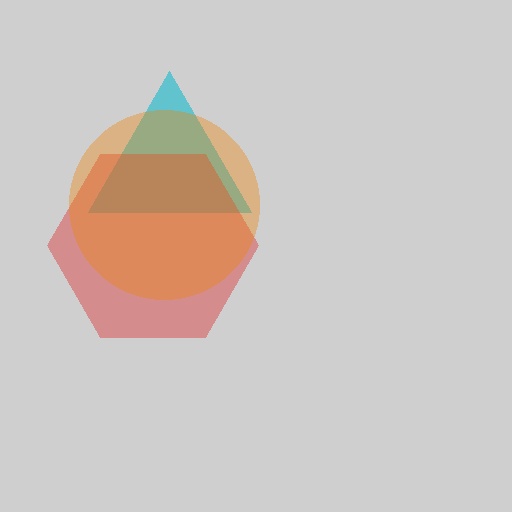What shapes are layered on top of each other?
The layered shapes are: a cyan triangle, a red hexagon, an orange circle.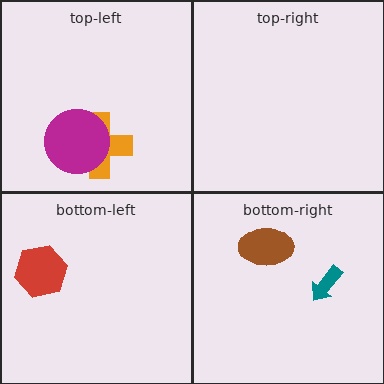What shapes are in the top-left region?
The orange cross, the magenta circle.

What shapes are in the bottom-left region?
The red hexagon.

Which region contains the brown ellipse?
The bottom-right region.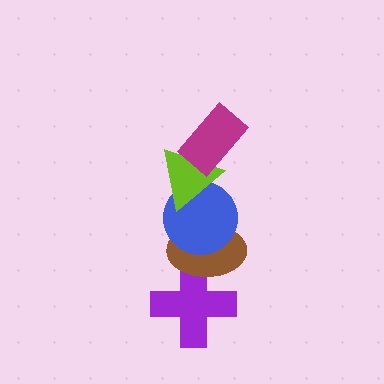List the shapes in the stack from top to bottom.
From top to bottom: the magenta rectangle, the lime triangle, the blue circle, the brown ellipse, the purple cross.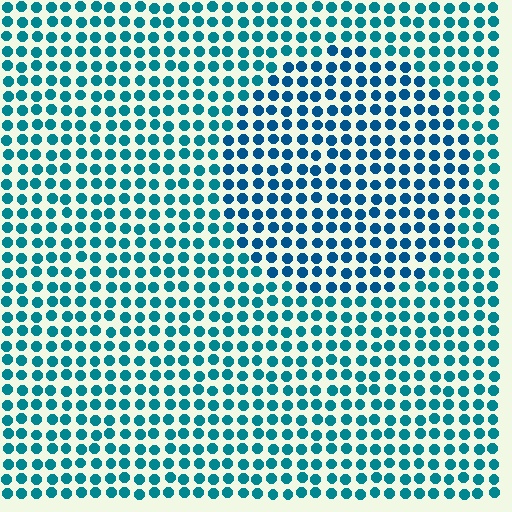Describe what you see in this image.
The image is filled with small teal elements in a uniform arrangement. A circle-shaped region is visible where the elements are tinted to a slightly different hue, forming a subtle color boundary.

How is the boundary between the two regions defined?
The boundary is defined purely by a slight shift in hue (about 21 degrees). Spacing, size, and orientation are identical on both sides.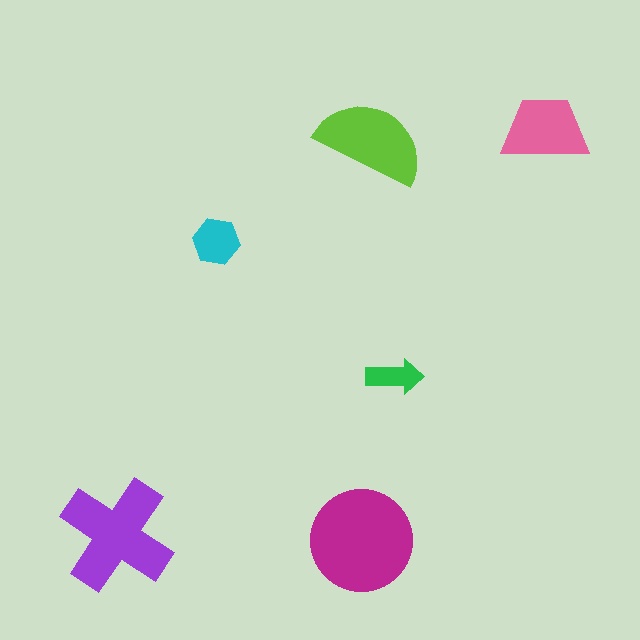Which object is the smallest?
The green arrow.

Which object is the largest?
The magenta circle.